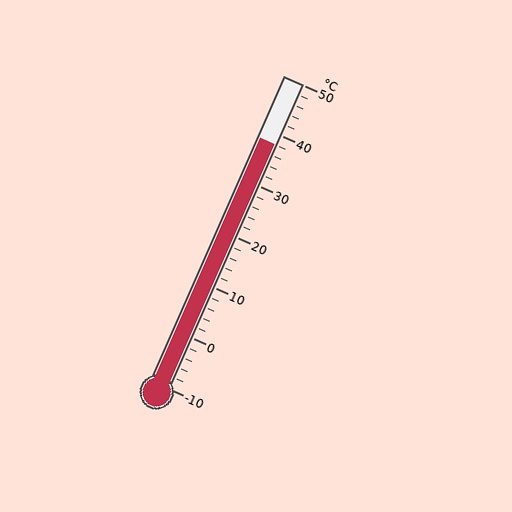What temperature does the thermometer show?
The thermometer shows approximately 38°C.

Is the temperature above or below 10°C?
The temperature is above 10°C.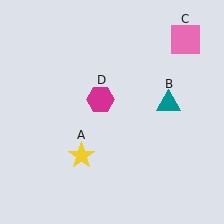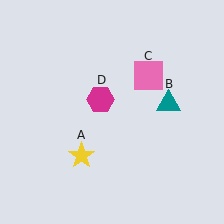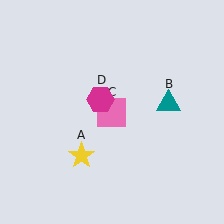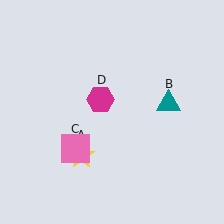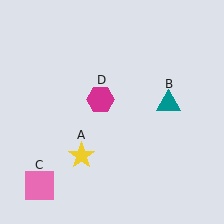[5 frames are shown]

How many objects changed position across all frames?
1 object changed position: pink square (object C).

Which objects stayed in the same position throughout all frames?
Yellow star (object A) and teal triangle (object B) and magenta hexagon (object D) remained stationary.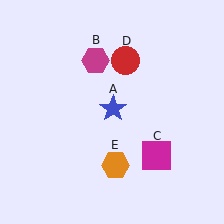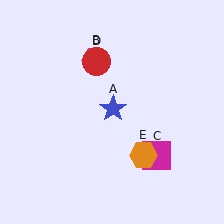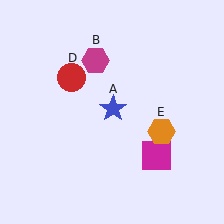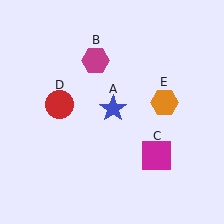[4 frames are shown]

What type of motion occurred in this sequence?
The red circle (object D), orange hexagon (object E) rotated counterclockwise around the center of the scene.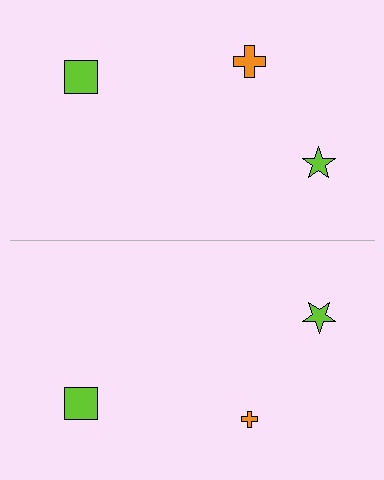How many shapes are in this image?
There are 6 shapes in this image.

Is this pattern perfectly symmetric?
No, the pattern is not perfectly symmetric. The orange cross on the bottom side has a different size than its mirror counterpart.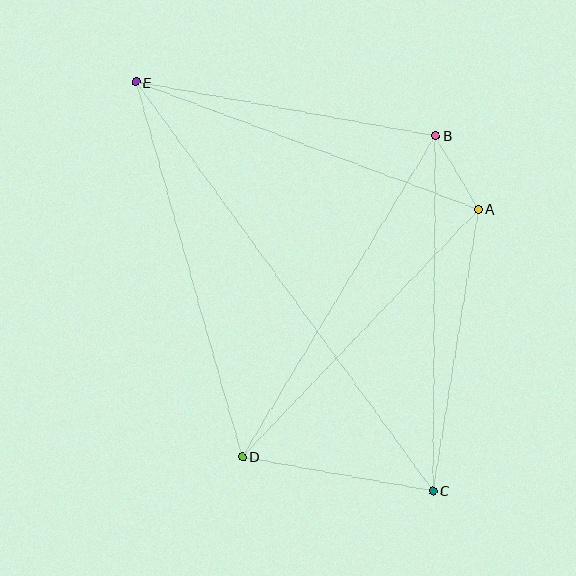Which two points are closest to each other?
Points A and B are closest to each other.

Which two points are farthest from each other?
Points C and E are farthest from each other.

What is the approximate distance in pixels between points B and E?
The distance between B and E is approximately 305 pixels.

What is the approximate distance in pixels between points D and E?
The distance between D and E is approximately 390 pixels.